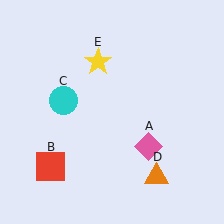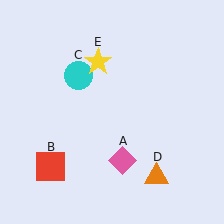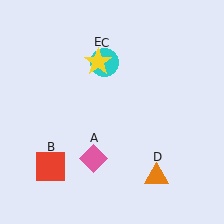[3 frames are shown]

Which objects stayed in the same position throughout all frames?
Red square (object B) and orange triangle (object D) and yellow star (object E) remained stationary.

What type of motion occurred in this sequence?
The pink diamond (object A), cyan circle (object C) rotated clockwise around the center of the scene.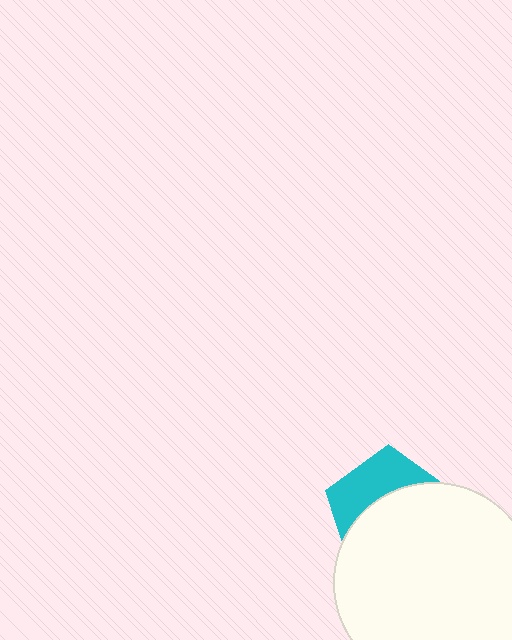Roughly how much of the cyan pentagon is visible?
A small part of it is visible (roughly 38%).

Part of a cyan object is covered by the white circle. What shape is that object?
It is a pentagon.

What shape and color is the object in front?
The object in front is a white circle.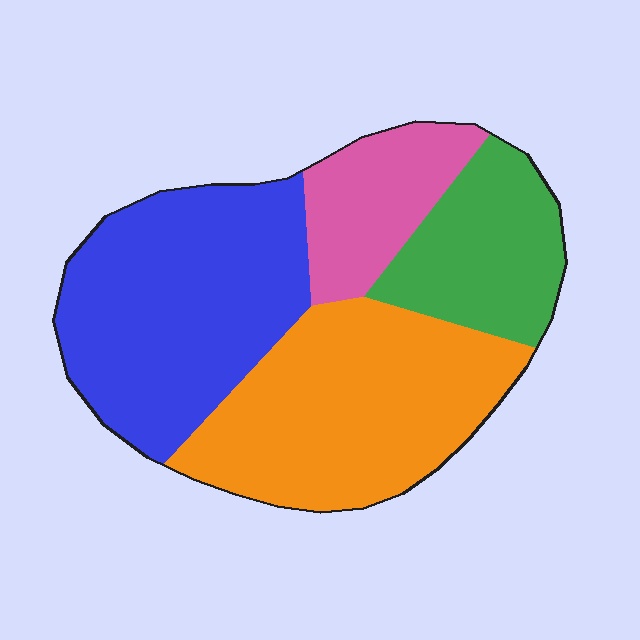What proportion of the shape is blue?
Blue takes up about one third (1/3) of the shape.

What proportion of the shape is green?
Green covers around 15% of the shape.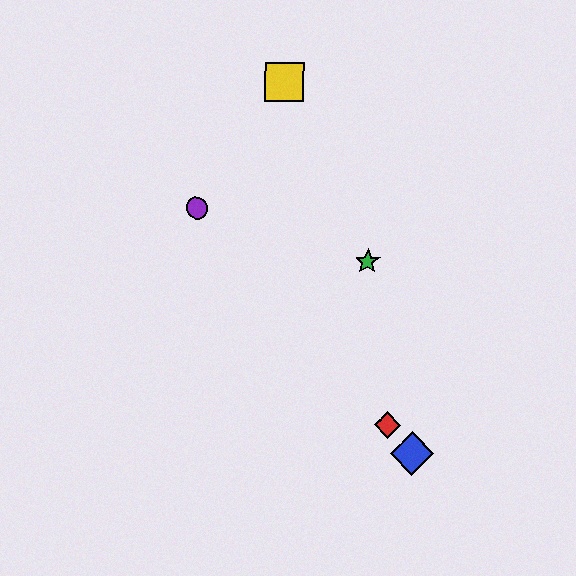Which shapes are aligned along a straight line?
The red diamond, the blue diamond, the purple circle are aligned along a straight line.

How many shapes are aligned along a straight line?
3 shapes (the red diamond, the blue diamond, the purple circle) are aligned along a straight line.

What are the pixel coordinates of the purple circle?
The purple circle is at (197, 208).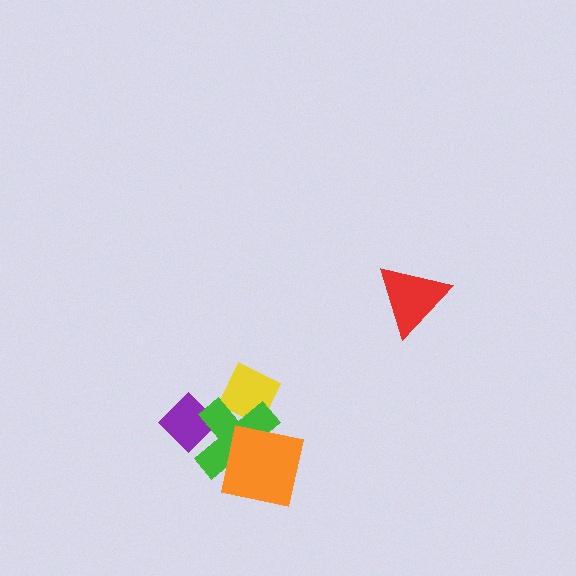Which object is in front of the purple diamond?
The green cross is in front of the purple diamond.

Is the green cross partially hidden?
Yes, it is partially covered by another shape.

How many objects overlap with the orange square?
1 object overlaps with the orange square.